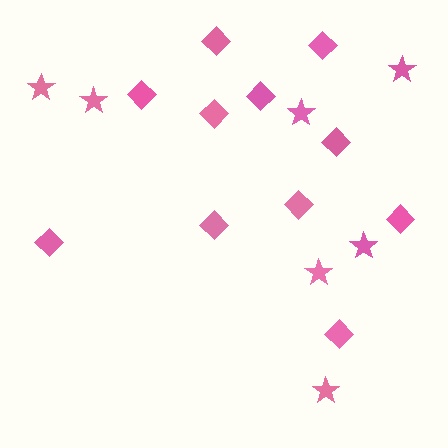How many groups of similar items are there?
There are 2 groups: one group of stars (7) and one group of diamonds (11).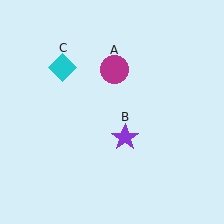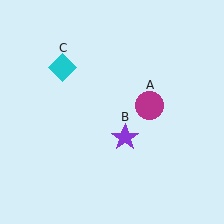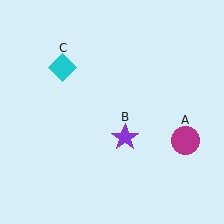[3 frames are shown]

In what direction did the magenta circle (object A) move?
The magenta circle (object A) moved down and to the right.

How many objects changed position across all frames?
1 object changed position: magenta circle (object A).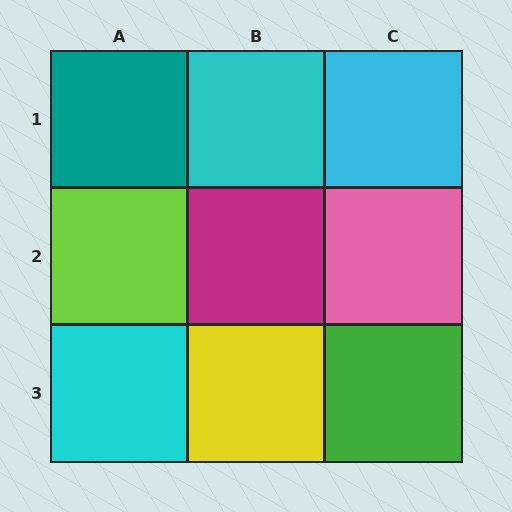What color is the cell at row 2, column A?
Lime.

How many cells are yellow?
1 cell is yellow.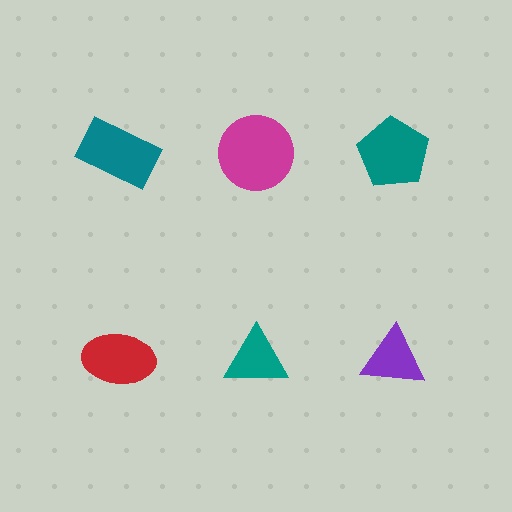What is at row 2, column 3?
A purple triangle.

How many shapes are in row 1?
3 shapes.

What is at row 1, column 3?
A teal pentagon.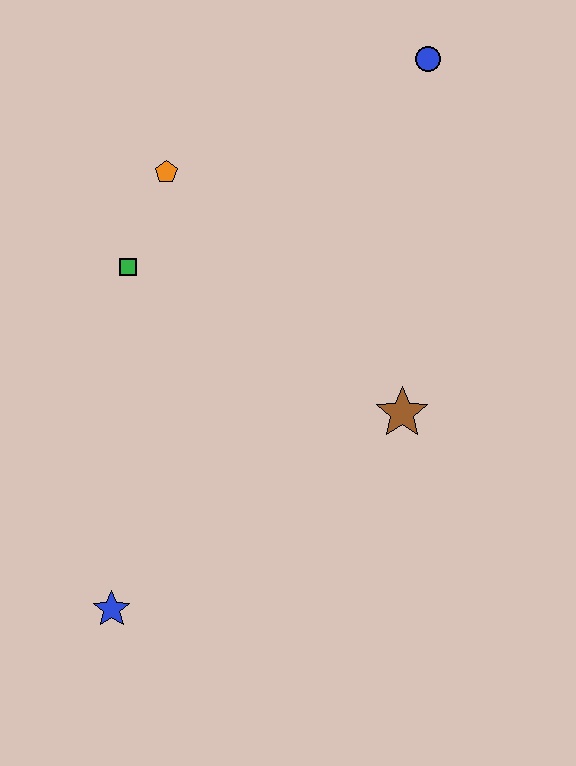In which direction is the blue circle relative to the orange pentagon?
The blue circle is to the right of the orange pentagon.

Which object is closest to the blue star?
The green square is closest to the blue star.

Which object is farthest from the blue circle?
The blue star is farthest from the blue circle.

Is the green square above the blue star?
Yes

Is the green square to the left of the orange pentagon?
Yes